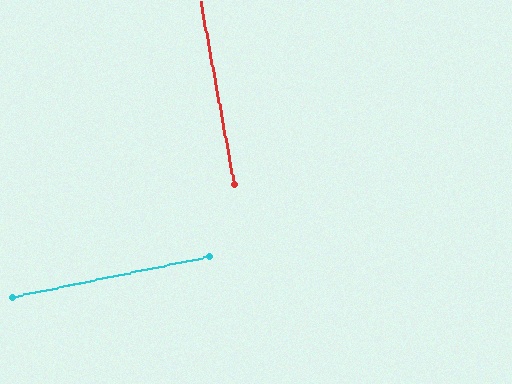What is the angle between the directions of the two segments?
Approximately 89 degrees.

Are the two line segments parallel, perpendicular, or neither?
Perpendicular — they meet at approximately 89°.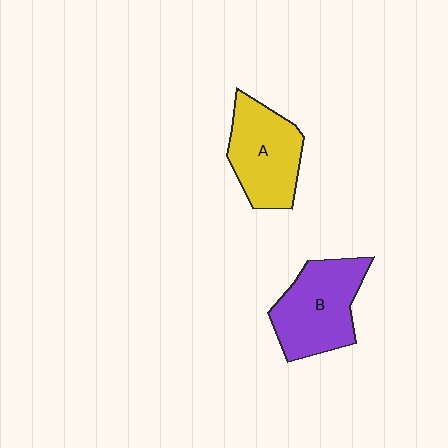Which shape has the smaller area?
Shape A (yellow).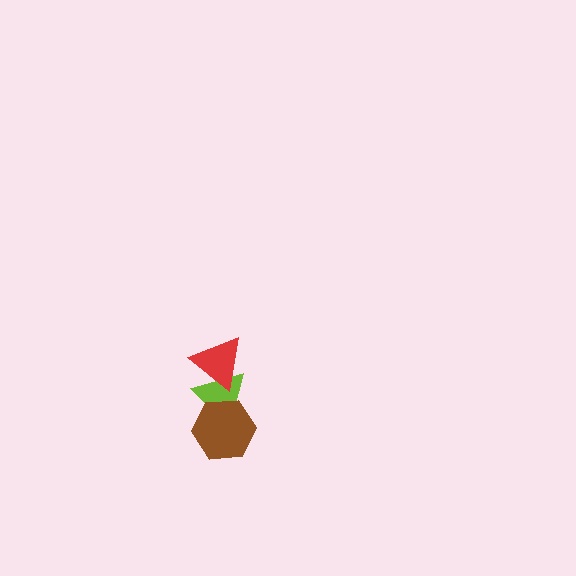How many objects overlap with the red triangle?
1 object overlaps with the red triangle.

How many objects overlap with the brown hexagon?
1 object overlaps with the brown hexagon.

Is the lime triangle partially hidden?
Yes, it is partially covered by another shape.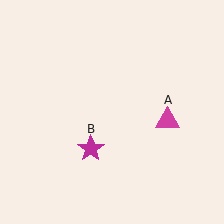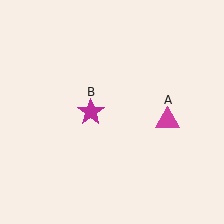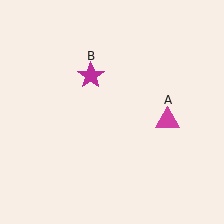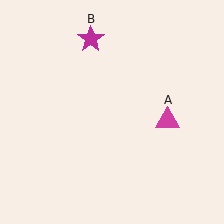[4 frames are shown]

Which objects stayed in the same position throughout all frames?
Magenta triangle (object A) remained stationary.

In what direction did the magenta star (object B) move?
The magenta star (object B) moved up.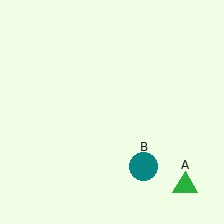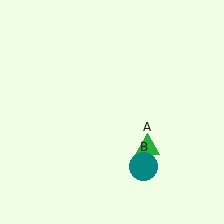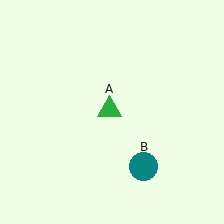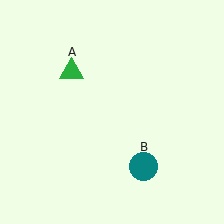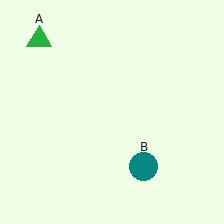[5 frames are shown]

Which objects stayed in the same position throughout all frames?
Teal circle (object B) remained stationary.